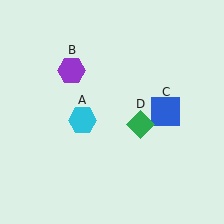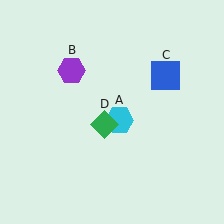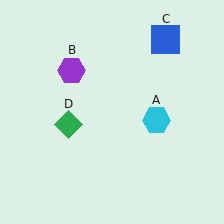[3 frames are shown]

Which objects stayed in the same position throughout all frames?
Purple hexagon (object B) remained stationary.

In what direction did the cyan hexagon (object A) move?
The cyan hexagon (object A) moved right.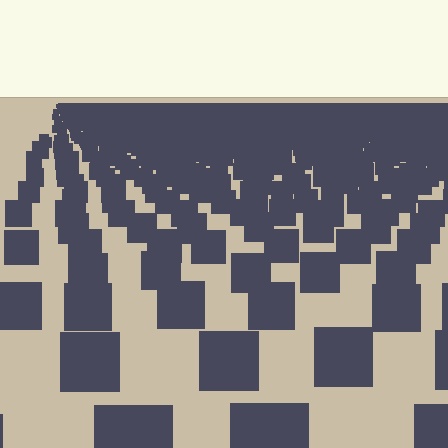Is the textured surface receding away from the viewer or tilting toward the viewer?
The surface is receding away from the viewer. Texture elements get smaller and denser toward the top.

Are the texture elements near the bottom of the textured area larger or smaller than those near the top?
Larger. Near the bottom, elements are closer to the viewer and appear at a bigger on-screen size.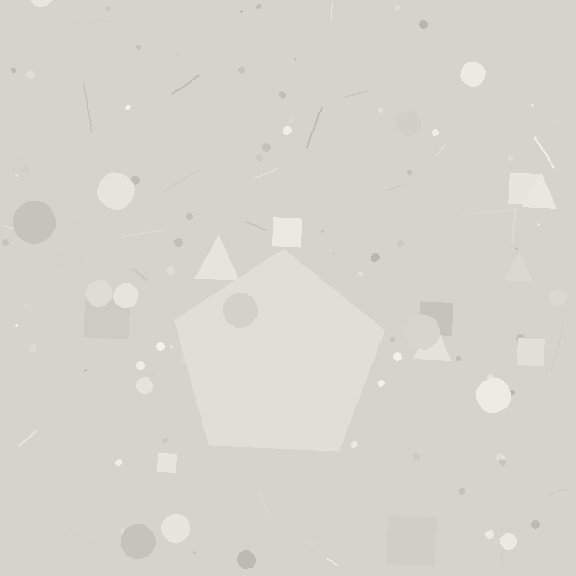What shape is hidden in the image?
A pentagon is hidden in the image.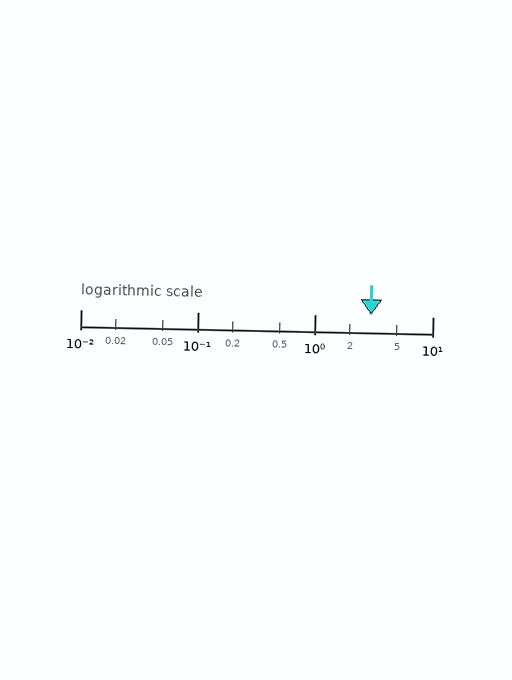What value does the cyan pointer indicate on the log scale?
The pointer indicates approximately 3.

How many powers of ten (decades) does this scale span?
The scale spans 3 decades, from 0.01 to 10.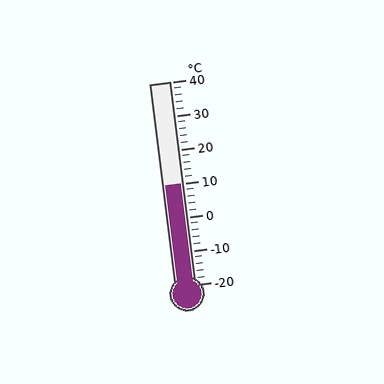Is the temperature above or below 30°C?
The temperature is below 30°C.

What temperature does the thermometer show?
The thermometer shows approximately 10°C.